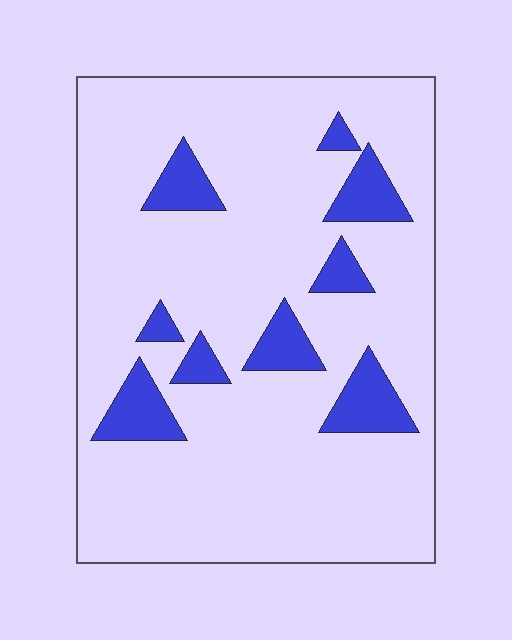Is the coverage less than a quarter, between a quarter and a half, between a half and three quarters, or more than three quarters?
Less than a quarter.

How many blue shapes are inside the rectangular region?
9.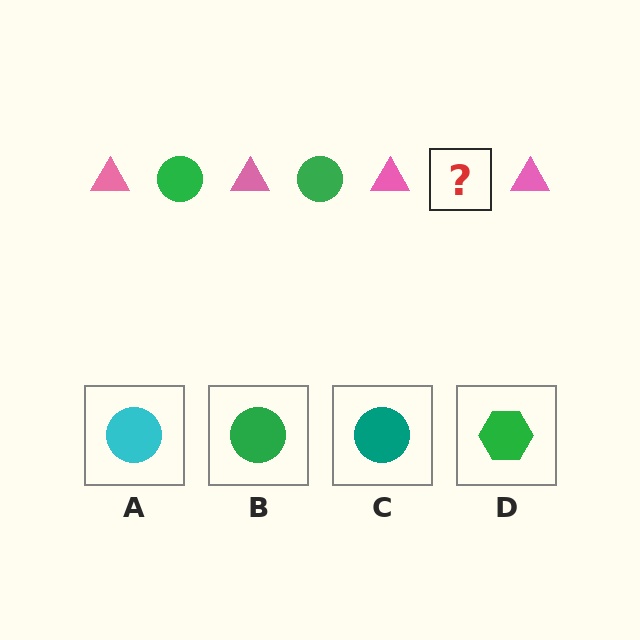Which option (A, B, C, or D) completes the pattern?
B.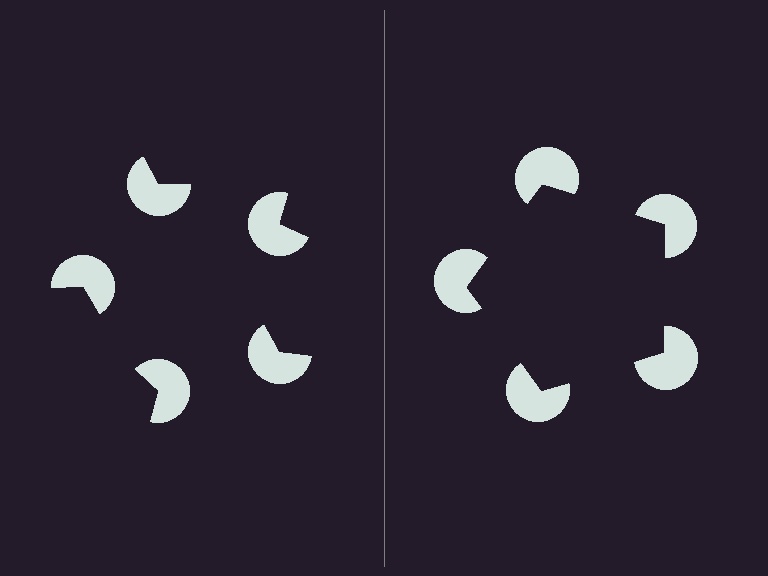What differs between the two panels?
The pac-man discs are positioned identically on both sides; only the wedge orientations differ. On the right they align to a pentagon; on the left they are misaligned.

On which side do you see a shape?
An illusory pentagon appears on the right side. On the left side the wedge cuts are rotated, so no coherent shape forms.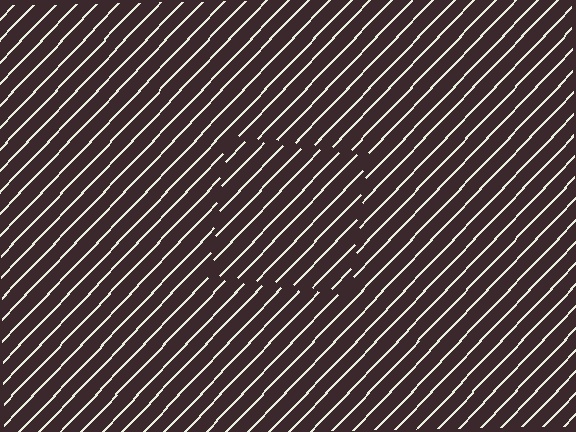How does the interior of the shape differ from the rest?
The interior of the shape contains the same grating, shifted by half a period — the contour is defined by the phase discontinuity where line-ends from the inner and outer gratings abut.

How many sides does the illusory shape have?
4 sides — the line-ends trace a square.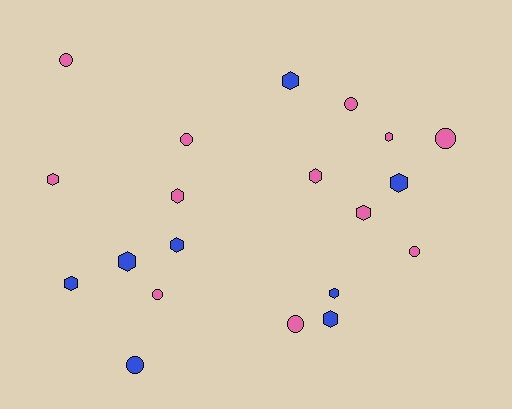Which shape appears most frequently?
Hexagon, with 12 objects.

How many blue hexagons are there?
There are 7 blue hexagons.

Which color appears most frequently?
Pink, with 12 objects.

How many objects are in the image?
There are 20 objects.